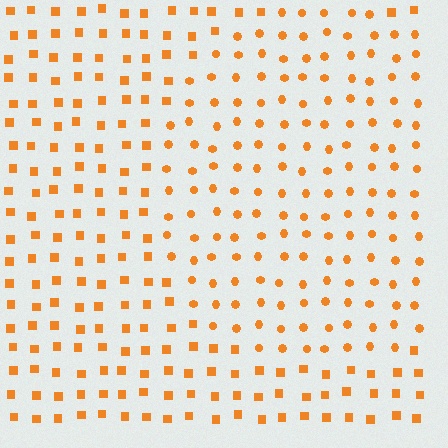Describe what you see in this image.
The image is filled with small orange elements arranged in a uniform grid. A circle-shaped region contains circles, while the surrounding area contains squares. The boundary is defined purely by the change in element shape.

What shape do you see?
I see a circle.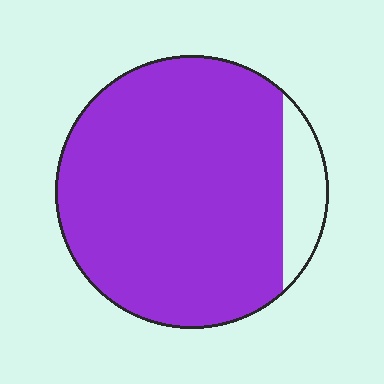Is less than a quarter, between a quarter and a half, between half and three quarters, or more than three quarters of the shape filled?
More than three quarters.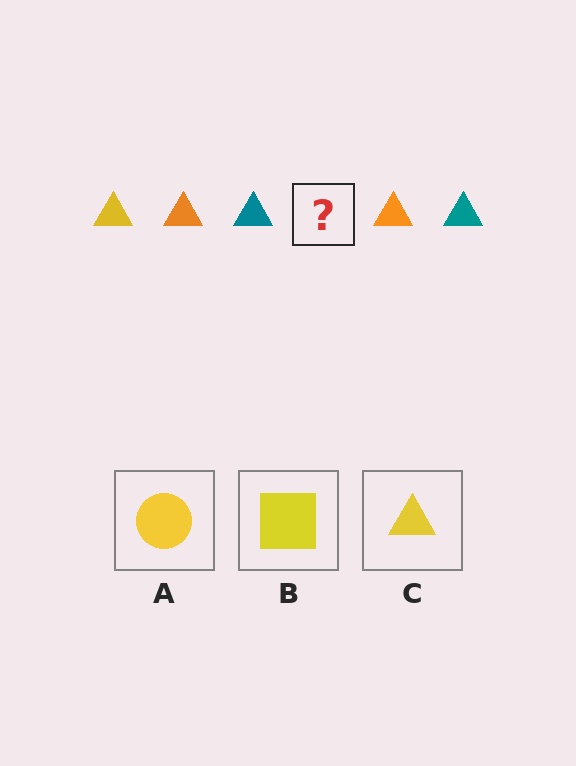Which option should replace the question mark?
Option C.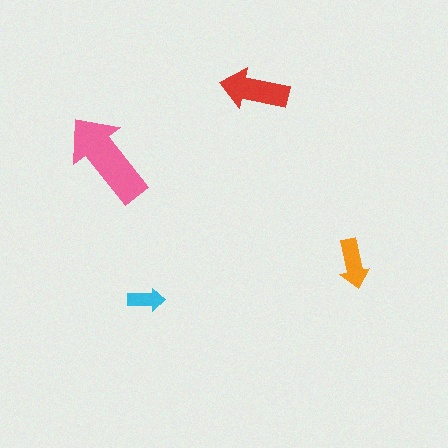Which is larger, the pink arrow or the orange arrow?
The pink one.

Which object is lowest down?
The cyan arrow is bottommost.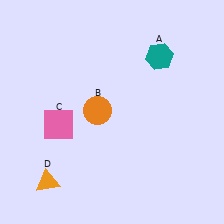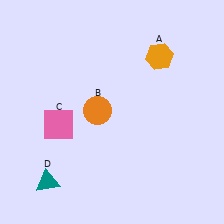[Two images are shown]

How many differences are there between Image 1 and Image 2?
There are 2 differences between the two images.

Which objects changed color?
A changed from teal to orange. D changed from orange to teal.